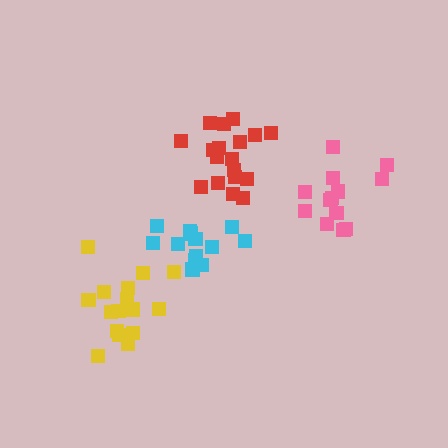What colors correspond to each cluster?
The clusters are colored: red, cyan, pink, yellow.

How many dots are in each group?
Group 1: 18 dots, Group 2: 14 dots, Group 3: 13 dots, Group 4: 16 dots (61 total).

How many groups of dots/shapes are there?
There are 4 groups.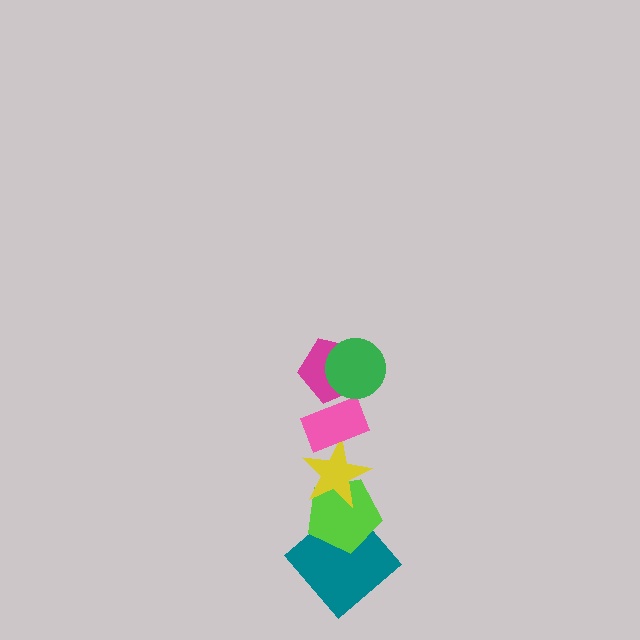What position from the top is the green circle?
The green circle is 1st from the top.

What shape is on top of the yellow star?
The pink rectangle is on top of the yellow star.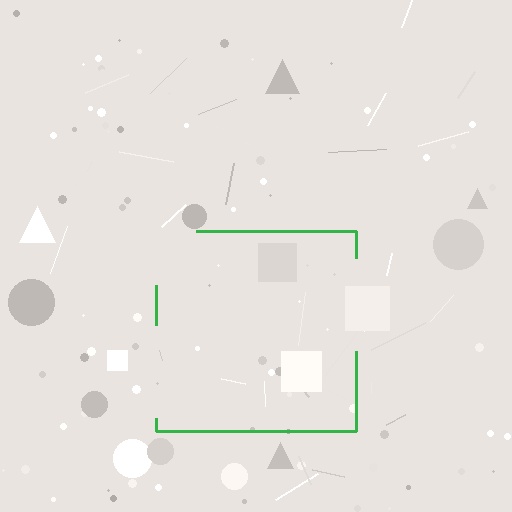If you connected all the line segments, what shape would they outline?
They would outline a square.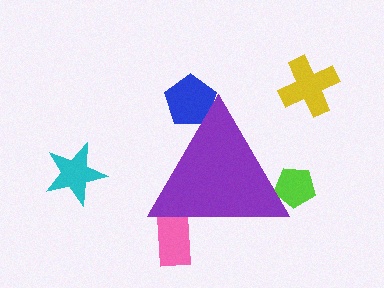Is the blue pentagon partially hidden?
Yes, the blue pentagon is partially hidden behind the purple triangle.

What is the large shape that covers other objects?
A purple triangle.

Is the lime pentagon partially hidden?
Yes, the lime pentagon is partially hidden behind the purple triangle.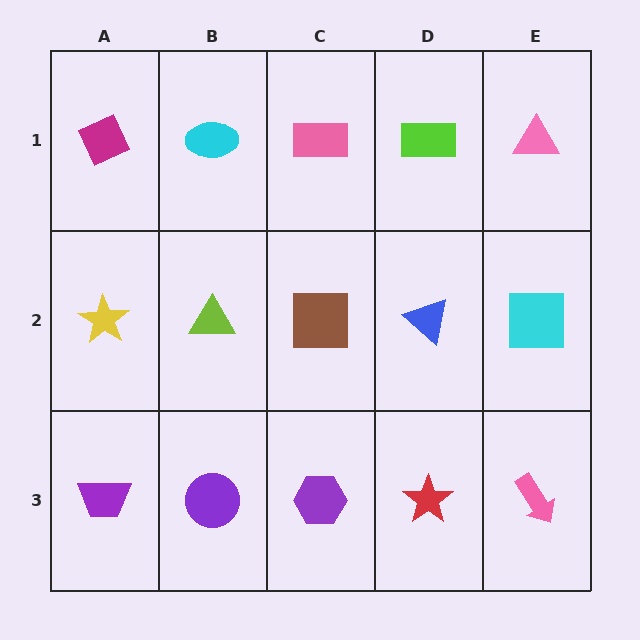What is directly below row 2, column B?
A purple circle.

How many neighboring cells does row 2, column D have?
4.